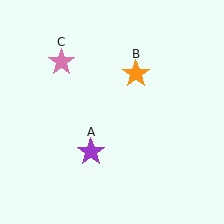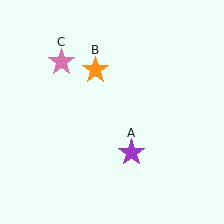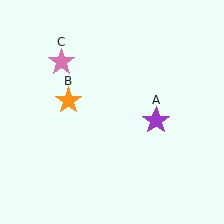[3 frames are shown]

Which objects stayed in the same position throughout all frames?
Pink star (object C) remained stationary.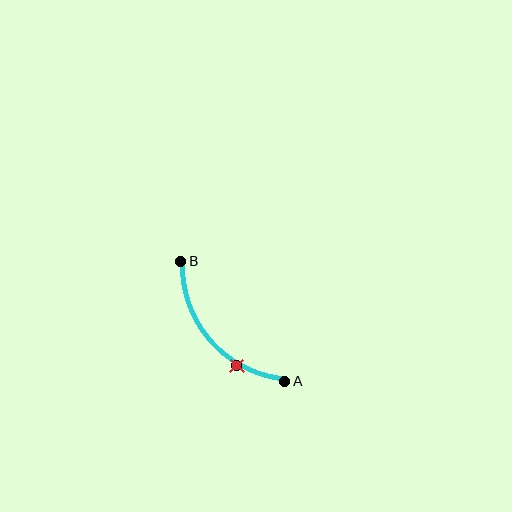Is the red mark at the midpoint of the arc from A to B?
No. The red mark lies on the arc but is closer to endpoint A. The arc midpoint would be at the point on the curve equidistant along the arc from both A and B.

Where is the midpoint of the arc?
The arc midpoint is the point on the curve farthest from the straight line joining A and B. It sits below and to the left of that line.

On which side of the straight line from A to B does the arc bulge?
The arc bulges below and to the left of the straight line connecting A and B.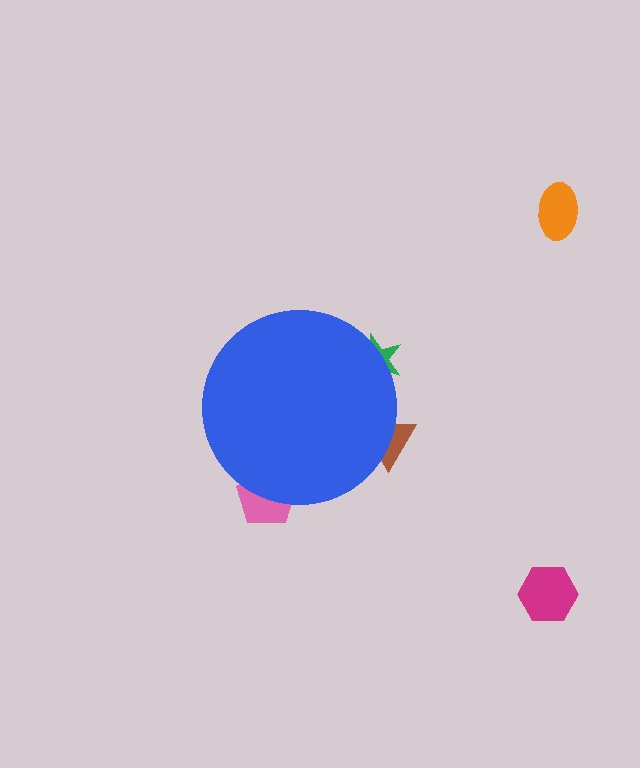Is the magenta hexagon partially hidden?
No, the magenta hexagon is fully visible.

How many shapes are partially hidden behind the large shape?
3 shapes are partially hidden.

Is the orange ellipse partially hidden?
No, the orange ellipse is fully visible.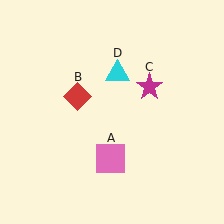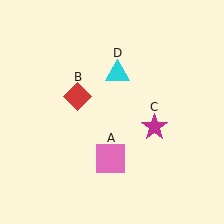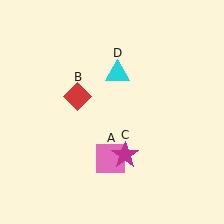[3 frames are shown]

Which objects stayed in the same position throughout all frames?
Pink square (object A) and red diamond (object B) and cyan triangle (object D) remained stationary.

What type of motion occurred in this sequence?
The magenta star (object C) rotated clockwise around the center of the scene.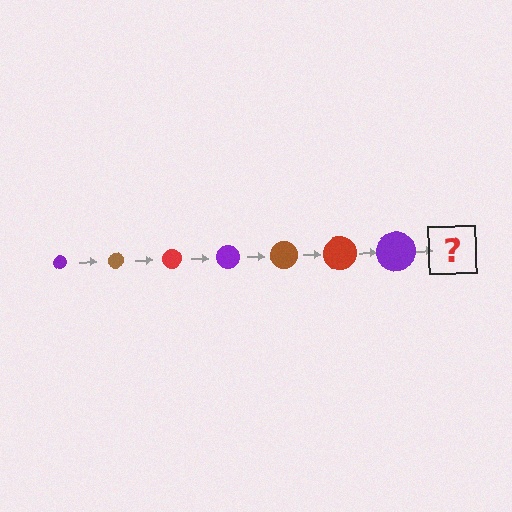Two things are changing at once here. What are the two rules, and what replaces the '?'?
The two rules are that the circle grows larger each step and the color cycles through purple, brown, and red. The '?' should be a brown circle, larger than the previous one.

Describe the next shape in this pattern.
It should be a brown circle, larger than the previous one.